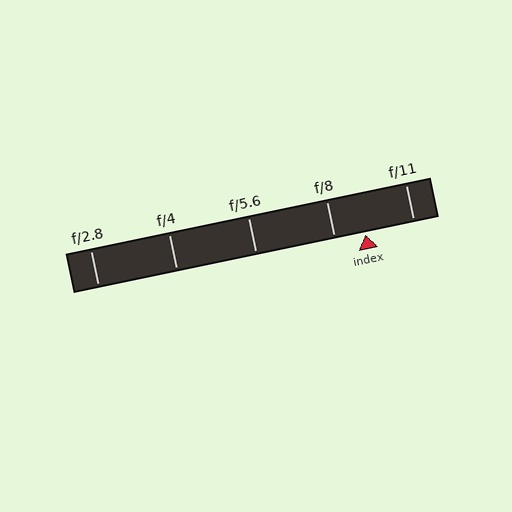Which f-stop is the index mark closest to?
The index mark is closest to f/8.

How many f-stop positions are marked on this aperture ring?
There are 5 f-stop positions marked.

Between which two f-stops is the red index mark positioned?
The index mark is between f/8 and f/11.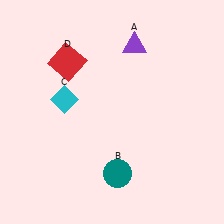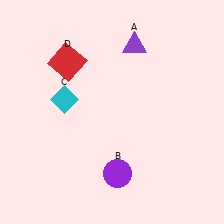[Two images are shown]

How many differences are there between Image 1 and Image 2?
There is 1 difference between the two images.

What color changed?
The circle (B) changed from teal in Image 1 to purple in Image 2.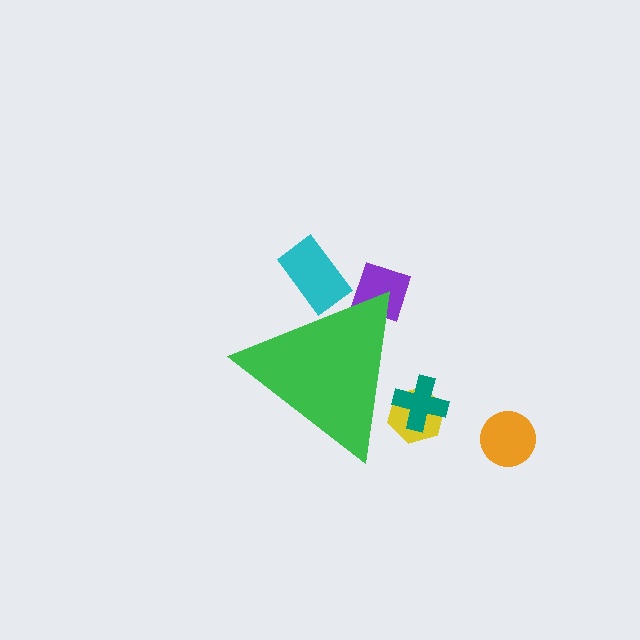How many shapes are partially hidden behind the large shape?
4 shapes are partially hidden.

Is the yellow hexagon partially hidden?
Yes, the yellow hexagon is partially hidden behind the green triangle.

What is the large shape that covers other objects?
A green triangle.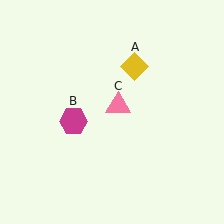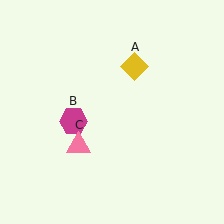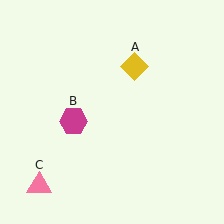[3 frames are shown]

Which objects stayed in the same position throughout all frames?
Yellow diamond (object A) and magenta hexagon (object B) remained stationary.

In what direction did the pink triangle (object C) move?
The pink triangle (object C) moved down and to the left.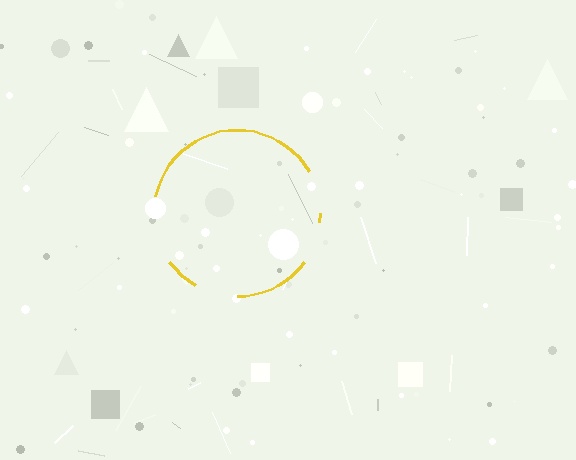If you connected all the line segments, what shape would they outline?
They would outline a circle.